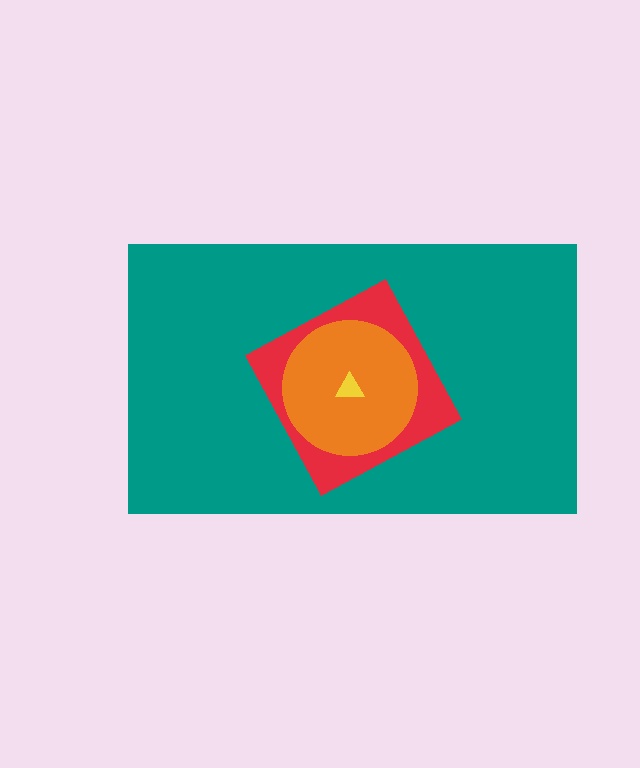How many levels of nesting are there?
4.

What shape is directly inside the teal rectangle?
The red diamond.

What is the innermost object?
The yellow triangle.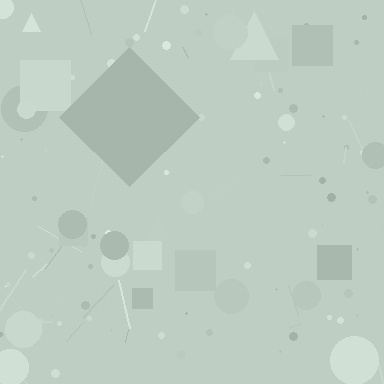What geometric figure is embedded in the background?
A diamond is embedded in the background.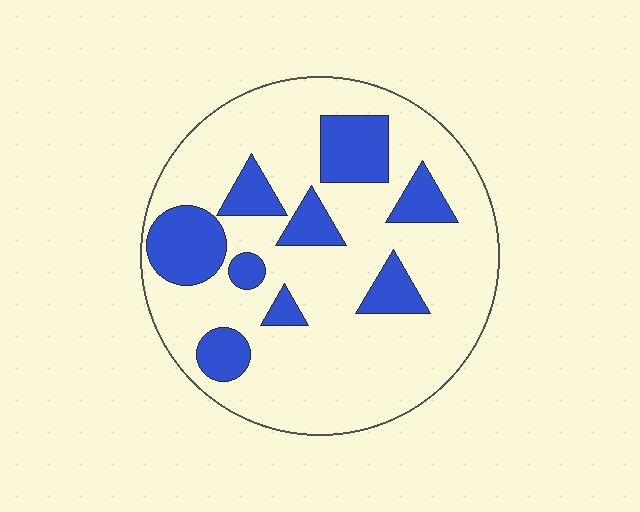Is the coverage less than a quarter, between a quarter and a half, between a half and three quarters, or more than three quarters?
Less than a quarter.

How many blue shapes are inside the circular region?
9.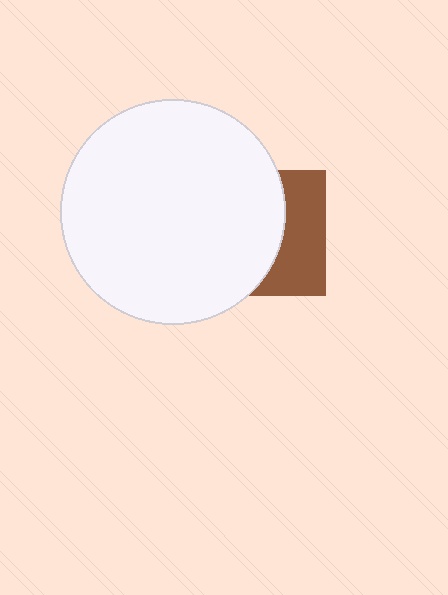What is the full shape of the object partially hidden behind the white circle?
The partially hidden object is a brown square.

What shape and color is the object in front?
The object in front is a white circle.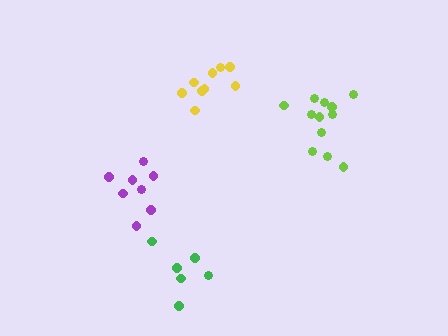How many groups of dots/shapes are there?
There are 4 groups.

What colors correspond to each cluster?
The clusters are colored: yellow, lime, purple, green.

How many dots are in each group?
Group 1: 9 dots, Group 2: 12 dots, Group 3: 8 dots, Group 4: 6 dots (35 total).